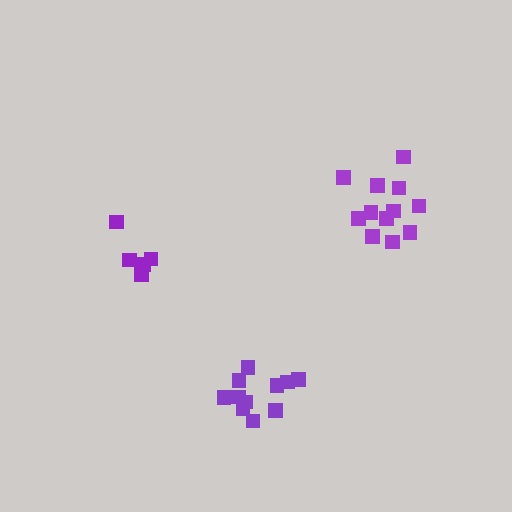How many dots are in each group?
Group 1: 6 dots, Group 2: 12 dots, Group 3: 11 dots (29 total).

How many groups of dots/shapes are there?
There are 3 groups.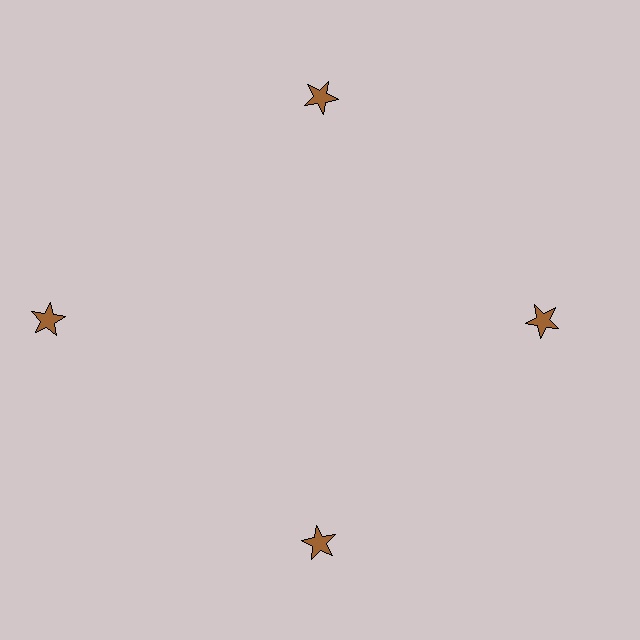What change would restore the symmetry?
The symmetry would be restored by moving it inward, back onto the ring so that all 4 stars sit at equal angles and equal distance from the center.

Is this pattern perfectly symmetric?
No. The 4 brown stars are arranged in a ring, but one element near the 9 o'clock position is pushed outward from the center, breaking the 4-fold rotational symmetry.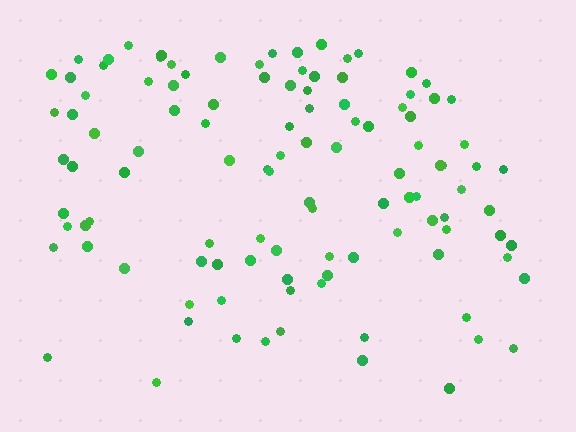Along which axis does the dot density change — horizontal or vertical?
Vertical.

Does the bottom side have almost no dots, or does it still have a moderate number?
Still a moderate number, just noticeably fewer than the top.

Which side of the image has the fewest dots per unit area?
The bottom.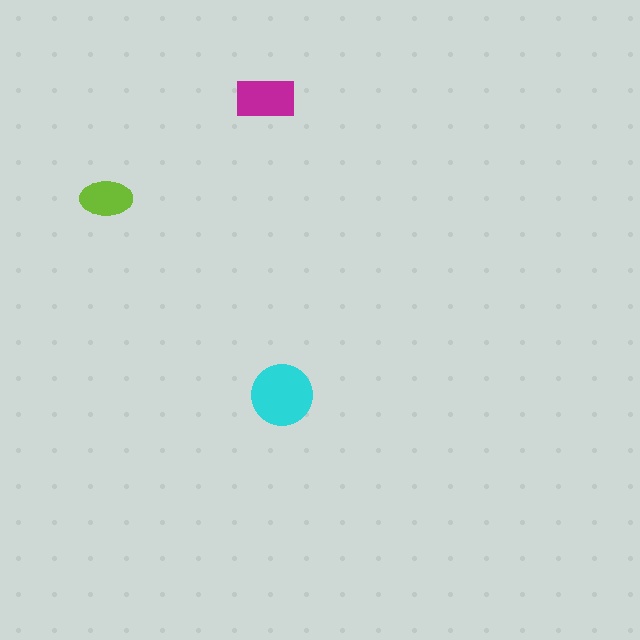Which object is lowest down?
The cyan circle is bottommost.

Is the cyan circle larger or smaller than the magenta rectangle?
Larger.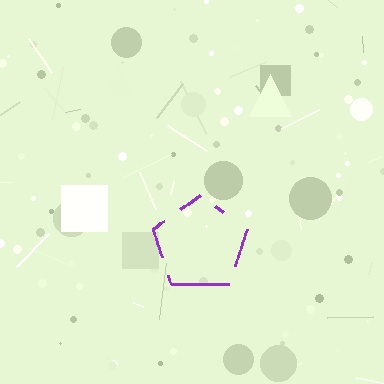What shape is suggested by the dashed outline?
The dashed outline suggests a pentagon.